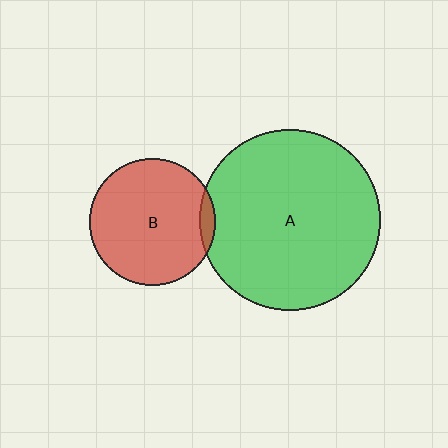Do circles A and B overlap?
Yes.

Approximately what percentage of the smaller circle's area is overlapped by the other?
Approximately 5%.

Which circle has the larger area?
Circle A (green).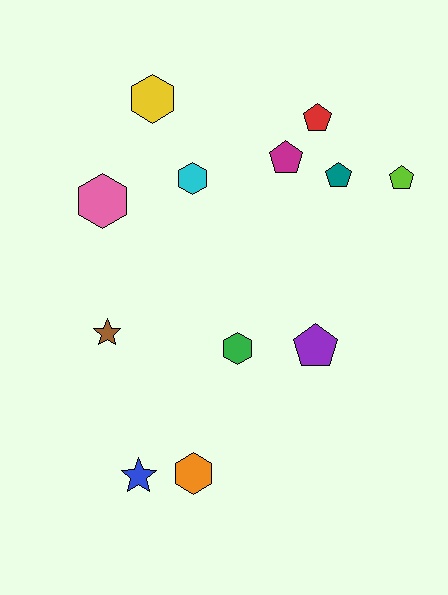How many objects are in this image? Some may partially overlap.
There are 12 objects.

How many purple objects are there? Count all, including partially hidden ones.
There is 1 purple object.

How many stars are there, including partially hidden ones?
There are 2 stars.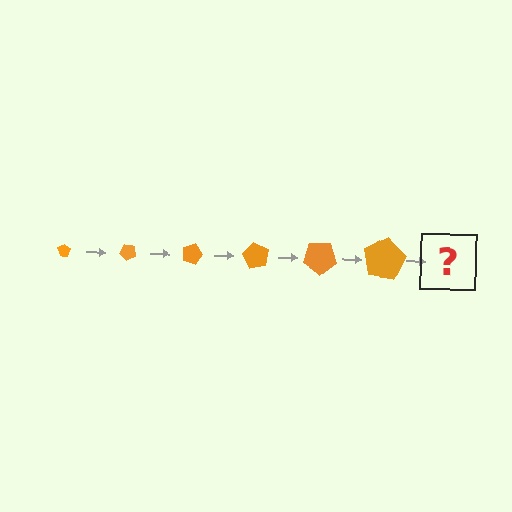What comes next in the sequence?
The next element should be a pentagon, larger than the previous one and rotated 270 degrees from the start.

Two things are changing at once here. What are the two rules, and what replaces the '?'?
The two rules are that the pentagon grows larger each step and it rotates 45 degrees each step. The '?' should be a pentagon, larger than the previous one and rotated 270 degrees from the start.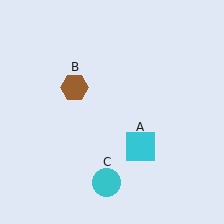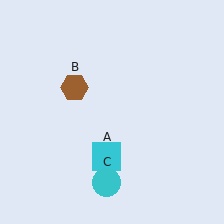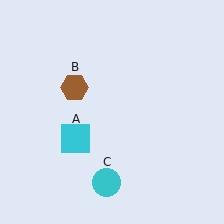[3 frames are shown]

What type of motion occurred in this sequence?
The cyan square (object A) rotated clockwise around the center of the scene.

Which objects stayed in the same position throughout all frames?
Brown hexagon (object B) and cyan circle (object C) remained stationary.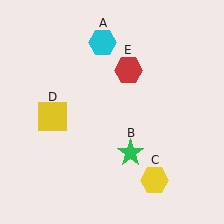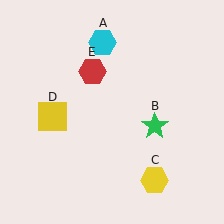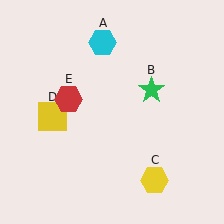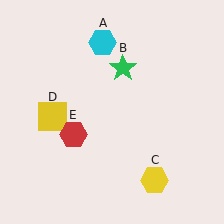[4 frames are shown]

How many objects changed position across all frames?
2 objects changed position: green star (object B), red hexagon (object E).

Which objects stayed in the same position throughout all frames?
Cyan hexagon (object A) and yellow hexagon (object C) and yellow square (object D) remained stationary.